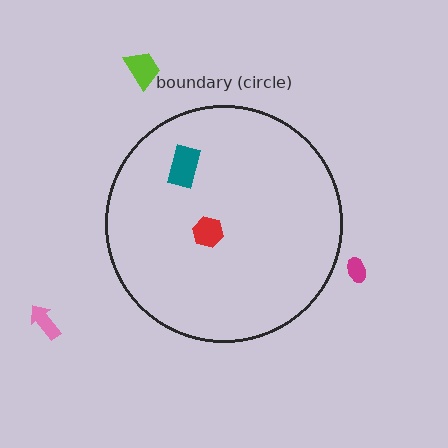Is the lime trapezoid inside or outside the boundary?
Outside.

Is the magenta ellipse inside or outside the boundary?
Outside.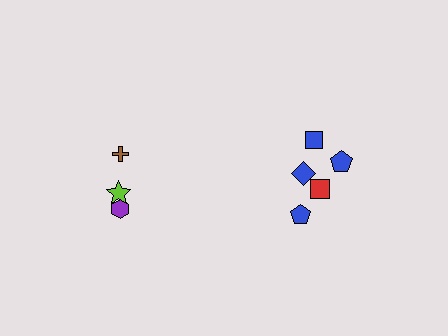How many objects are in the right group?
There are 5 objects.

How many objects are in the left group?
There are 3 objects.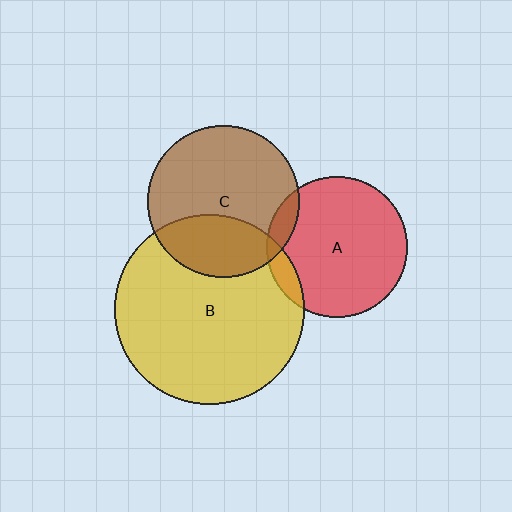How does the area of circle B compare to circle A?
Approximately 1.8 times.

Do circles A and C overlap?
Yes.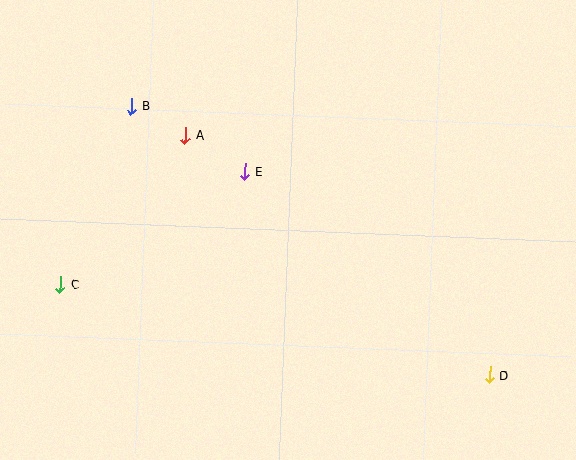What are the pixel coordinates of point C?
Point C is at (61, 284).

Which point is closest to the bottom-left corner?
Point C is closest to the bottom-left corner.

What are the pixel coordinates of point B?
Point B is at (131, 106).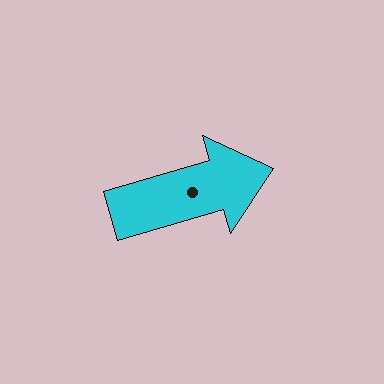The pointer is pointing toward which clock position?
Roughly 2 o'clock.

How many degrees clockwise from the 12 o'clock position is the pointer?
Approximately 74 degrees.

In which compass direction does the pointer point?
East.